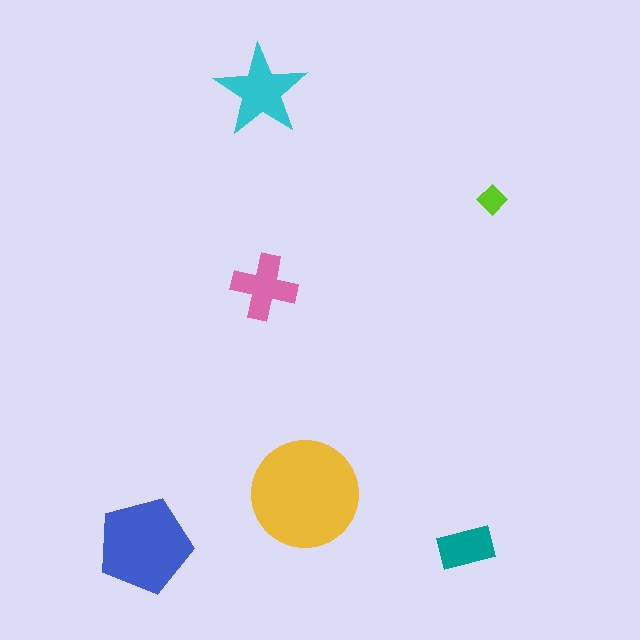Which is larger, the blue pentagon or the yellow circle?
The yellow circle.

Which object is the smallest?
The lime diamond.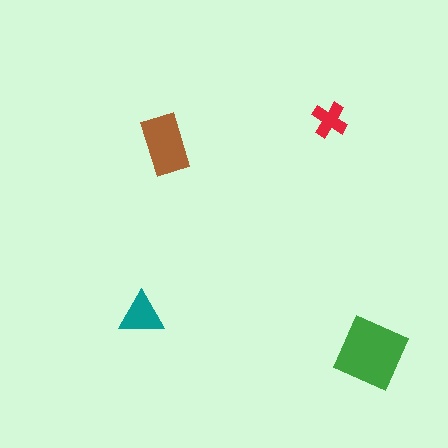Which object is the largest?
The green diamond.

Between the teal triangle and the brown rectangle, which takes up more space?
The brown rectangle.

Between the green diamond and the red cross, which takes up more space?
The green diamond.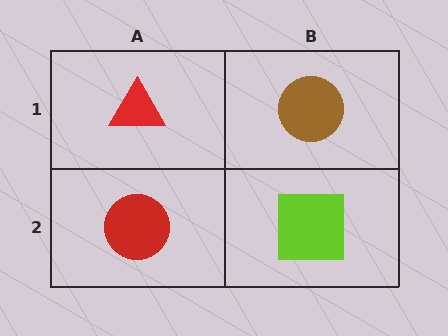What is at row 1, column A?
A red triangle.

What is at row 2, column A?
A red circle.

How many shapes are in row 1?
2 shapes.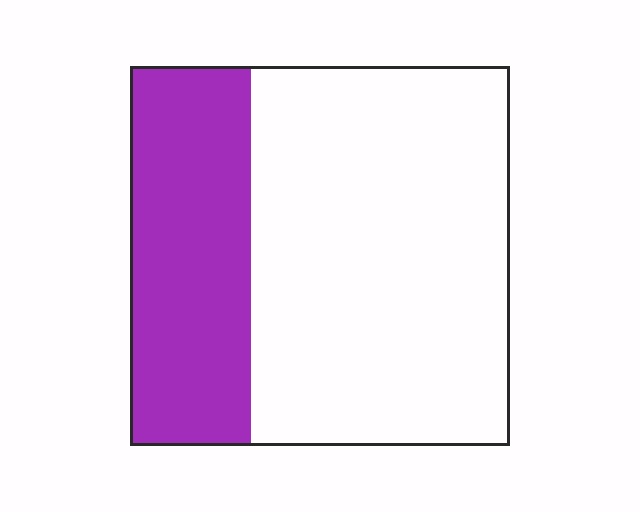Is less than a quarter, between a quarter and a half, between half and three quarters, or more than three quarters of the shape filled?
Between a quarter and a half.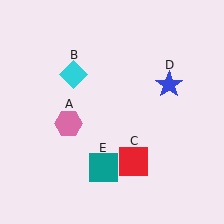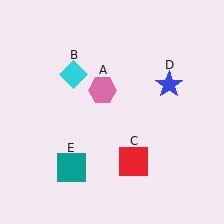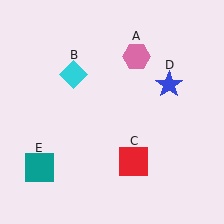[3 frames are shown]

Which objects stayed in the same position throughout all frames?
Cyan diamond (object B) and red square (object C) and blue star (object D) remained stationary.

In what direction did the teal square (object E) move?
The teal square (object E) moved left.